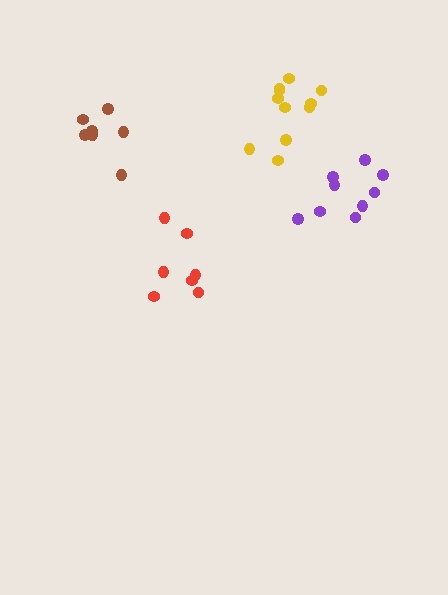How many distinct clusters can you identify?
There are 4 distinct clusters.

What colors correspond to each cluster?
The clusters are colored: red, purple, brown, yellow.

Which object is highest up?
The yellow cluster is topmost.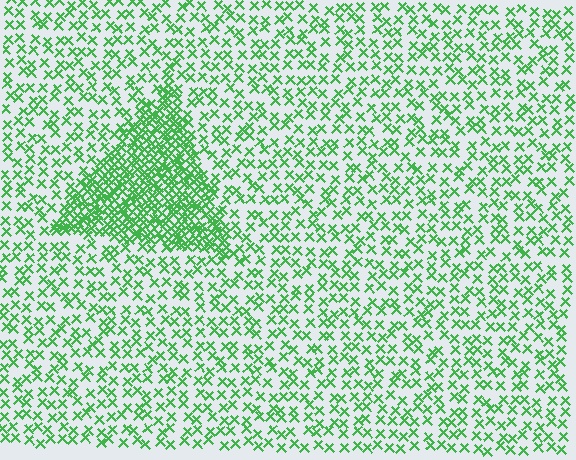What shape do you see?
I see a triangle.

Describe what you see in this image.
The image contains small green elements arranged at two different densities. A triangle-shaped region is visible where the elements are more densely packed than the surrounding area.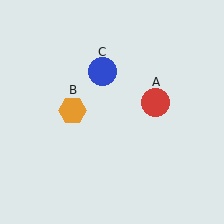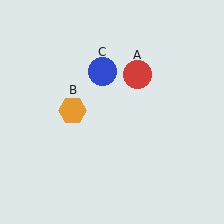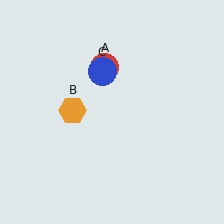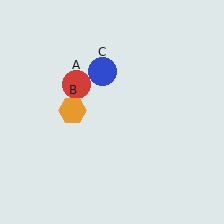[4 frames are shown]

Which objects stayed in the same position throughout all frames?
Orange hexagon (object B) and blue circle (object C) remained stationary.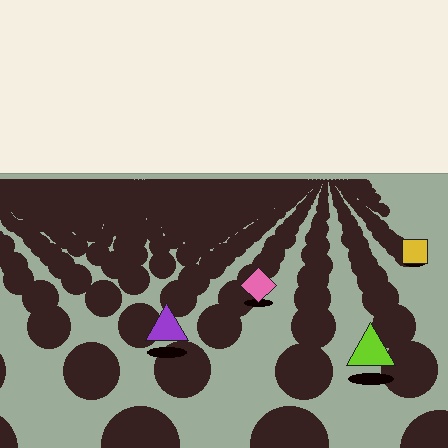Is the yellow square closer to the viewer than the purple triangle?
No. The purple triangle is closer — you can tell from the texture gradient: the ground texture is coarser near it.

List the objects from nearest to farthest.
From nearest to farthest: the lime triangle, the purple triangle, the pink diamond, the yellow square.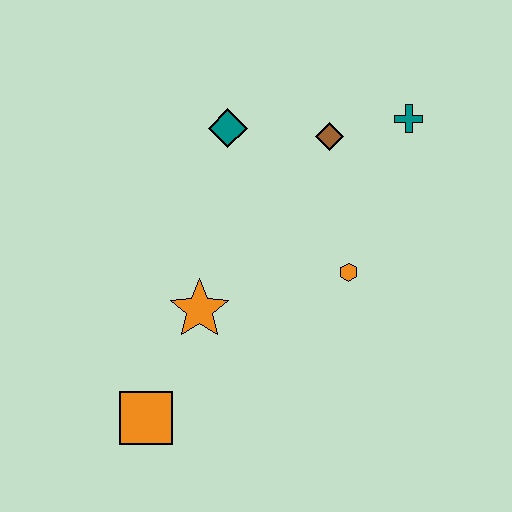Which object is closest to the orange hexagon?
The brown diamond is closest to the orange hexagon.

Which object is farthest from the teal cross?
The orange square is farthest from the teal cross.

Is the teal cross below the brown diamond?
No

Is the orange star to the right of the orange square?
Yes